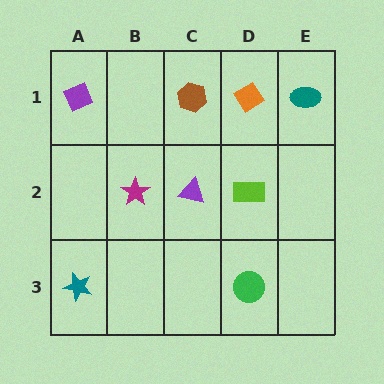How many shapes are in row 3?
2 shapes.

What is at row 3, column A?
A teal star.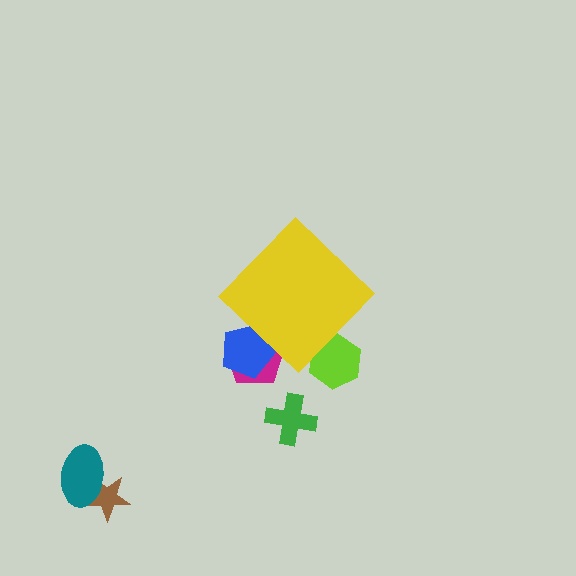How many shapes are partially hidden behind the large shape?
3 shapes are partially hidden.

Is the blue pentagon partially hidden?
Yes, the blue pentagon is partially hidden behind the yellow diamond.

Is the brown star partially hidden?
No, the brown star is fully visible.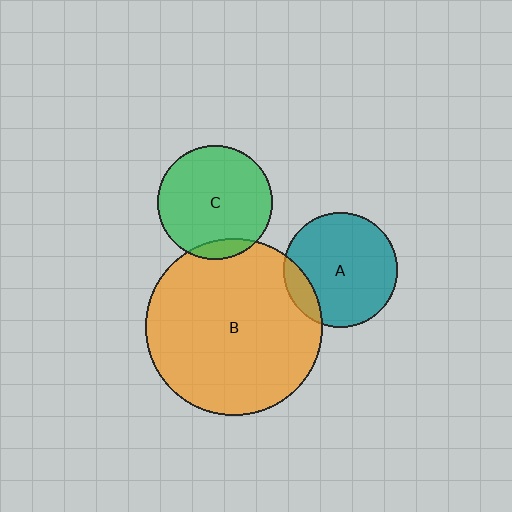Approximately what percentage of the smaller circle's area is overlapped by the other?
Approximately 15%.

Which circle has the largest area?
Circle B (orange).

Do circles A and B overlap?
Yes.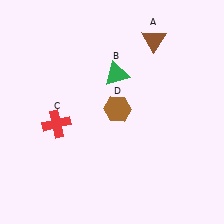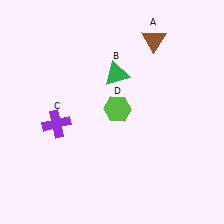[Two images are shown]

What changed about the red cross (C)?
In Image 1, C is red. In Image 2, it changed to purple.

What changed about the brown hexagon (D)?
In Image 1, D is brown. In Image 2, it changed to lime.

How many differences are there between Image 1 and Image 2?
There are 2 differences between the two images.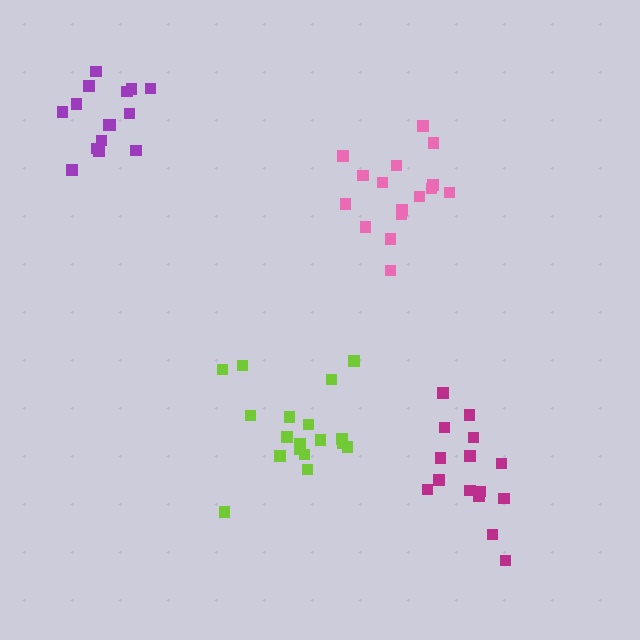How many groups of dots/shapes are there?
There are 4 groups.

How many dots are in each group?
Group 1: 15 dots, Group 2: 15 dots, Group 3: 18 dots, Group 4: 16 dots (64 total).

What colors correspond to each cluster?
The clusters are colored: magenta, purple, lime, pink.